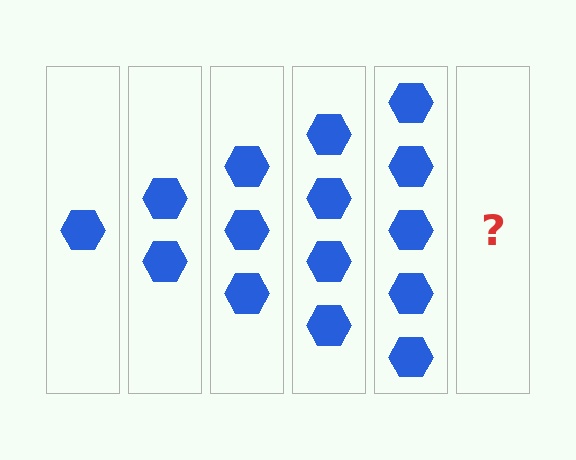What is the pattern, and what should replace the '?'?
The pattern is that each step adds one more hexagon. The '?' should be 6 hexagons.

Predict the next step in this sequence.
The next step is 6 hexagons.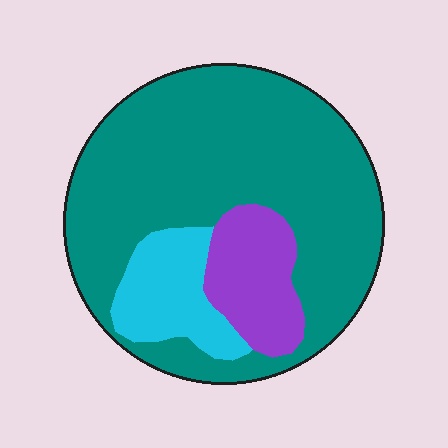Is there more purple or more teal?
Teal.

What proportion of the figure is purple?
Purple covers around 15% of the figure.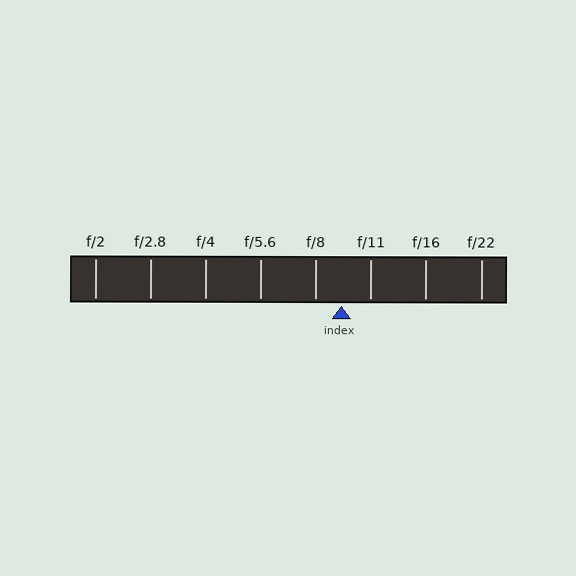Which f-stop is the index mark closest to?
The index mark is closest to f/8.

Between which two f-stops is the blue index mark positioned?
The index mark is between f/8 and f/11.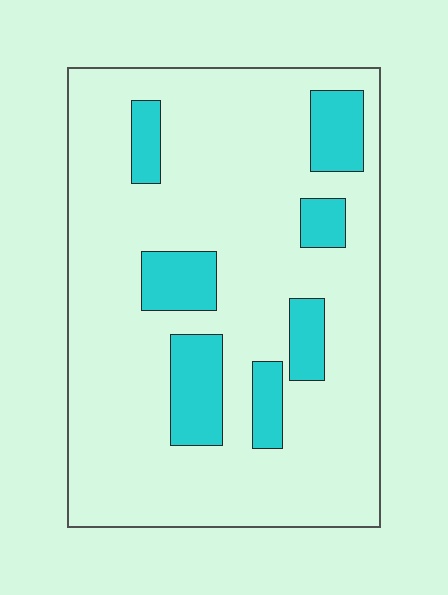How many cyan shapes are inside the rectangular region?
7.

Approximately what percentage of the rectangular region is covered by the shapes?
Approximately 20%.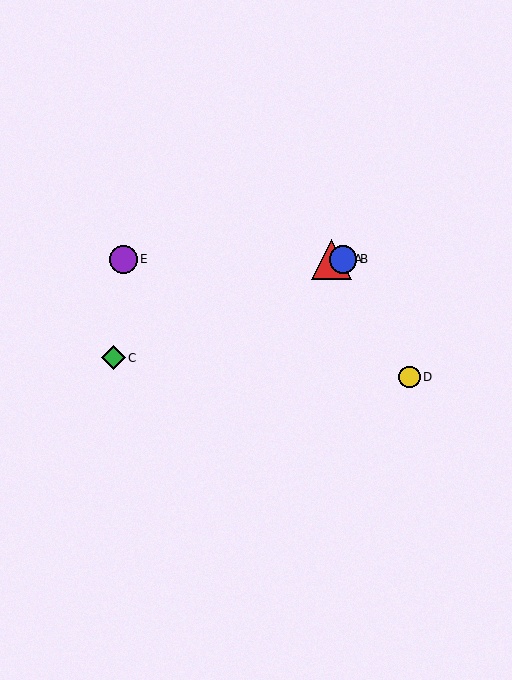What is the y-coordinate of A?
Object A is at y≈259.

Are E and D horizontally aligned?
No, E is at y≈259 and D is at y≈377.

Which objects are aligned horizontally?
Objects A, B, E are aligned horizontally.